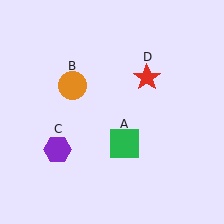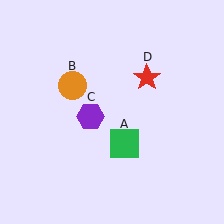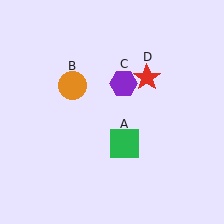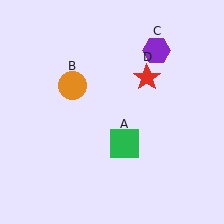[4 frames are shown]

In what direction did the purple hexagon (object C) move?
The purple hexagon (object C) moved up and to the right.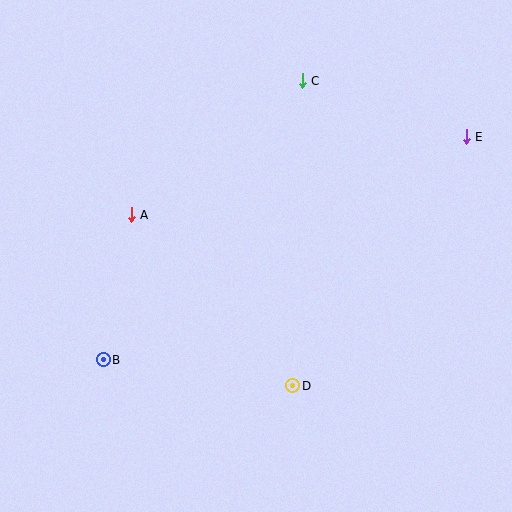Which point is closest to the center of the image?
Point A at (131, 215) is closest to the center.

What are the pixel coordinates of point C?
Point C is at (302, 81).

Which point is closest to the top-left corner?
Point A is closest to the top-left corner.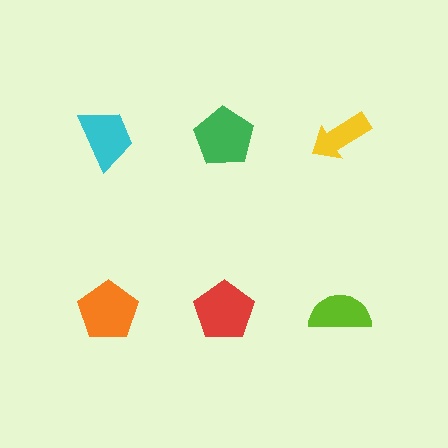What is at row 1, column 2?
A green pentagon.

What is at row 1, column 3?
A yellow arrow.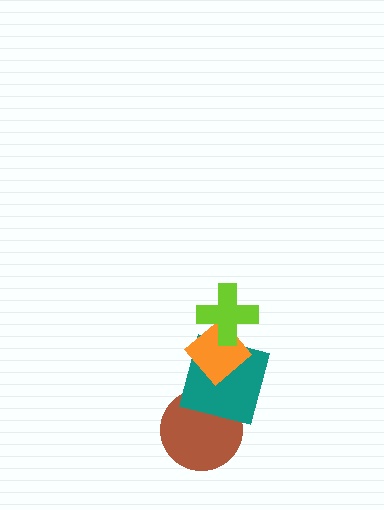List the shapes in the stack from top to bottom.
From top to bottom: the lime cross, the orange diamond, the teal square, the brown circle.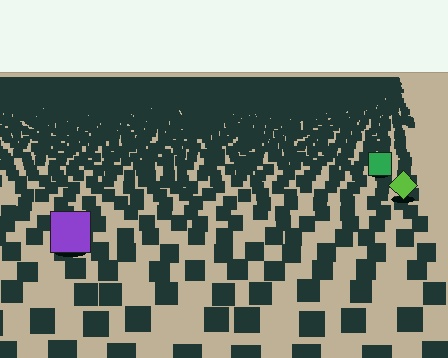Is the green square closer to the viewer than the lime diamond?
No. The lime diamond is closer — you can tell from the texture gradient: the ground texture is coarser near it.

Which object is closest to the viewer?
The purple square is closest. The texture marks near it are larger and more spread out.